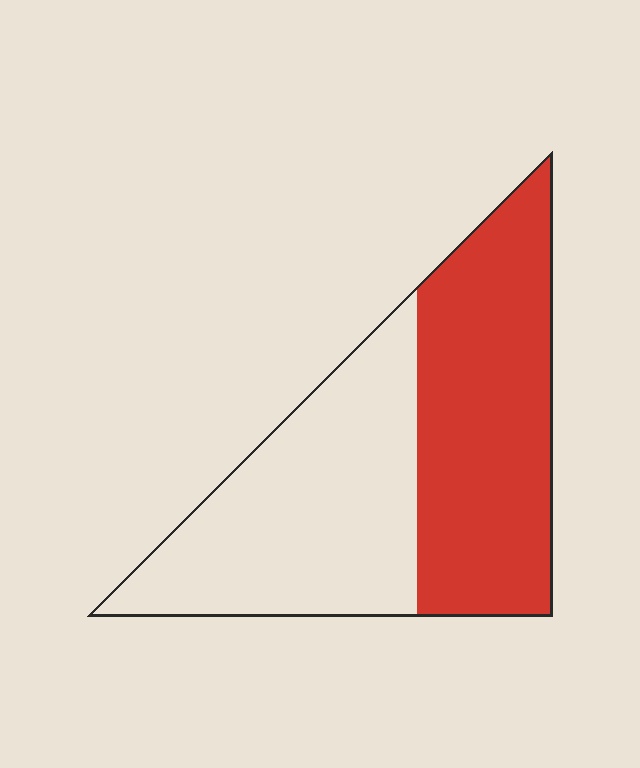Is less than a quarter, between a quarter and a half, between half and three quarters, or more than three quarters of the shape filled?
Between a quarter and a half.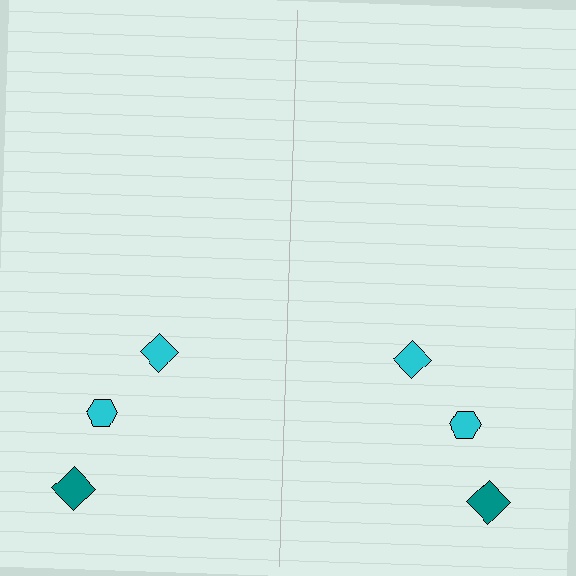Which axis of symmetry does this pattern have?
The pattern has a vertical axis of symmetry running through the center of the image.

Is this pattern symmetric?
Yes, this pattern has bilateral (reflection) symmetry.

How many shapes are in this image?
There are 6 shapes in this image.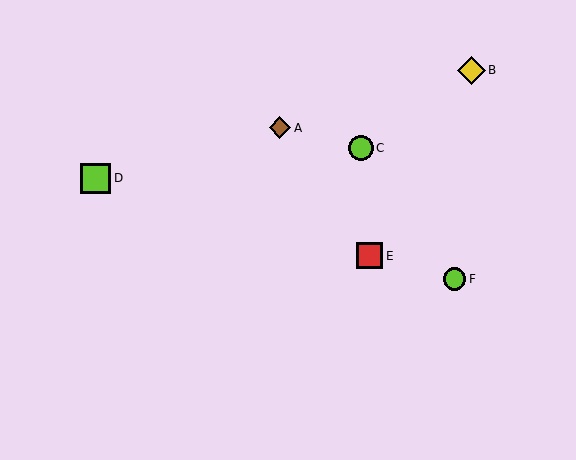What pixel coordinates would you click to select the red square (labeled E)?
Click at (369, 256) to select the red square E.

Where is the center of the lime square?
The center of the lime square is at (95, 178).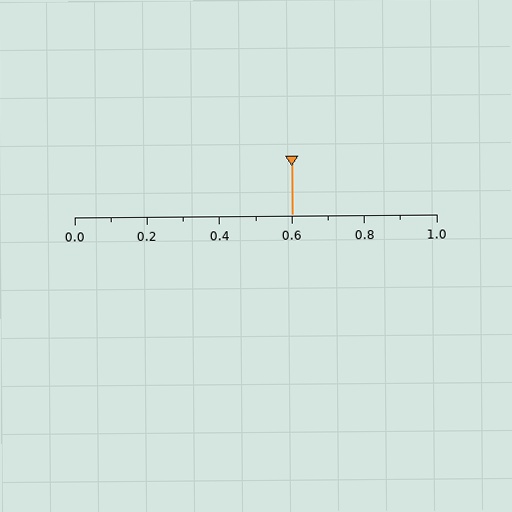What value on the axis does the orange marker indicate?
The marker indicates approximately 0.6.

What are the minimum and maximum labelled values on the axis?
The axis runs from 0.0 to 1.0.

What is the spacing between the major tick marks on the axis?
The major ticks are spaced 0.2 apart.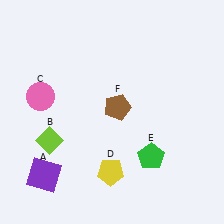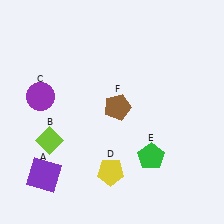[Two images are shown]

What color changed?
The circle (C) changed from pink in Image 1 to purple in Image 2.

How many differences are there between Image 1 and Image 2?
There is 1 difference between the two images.